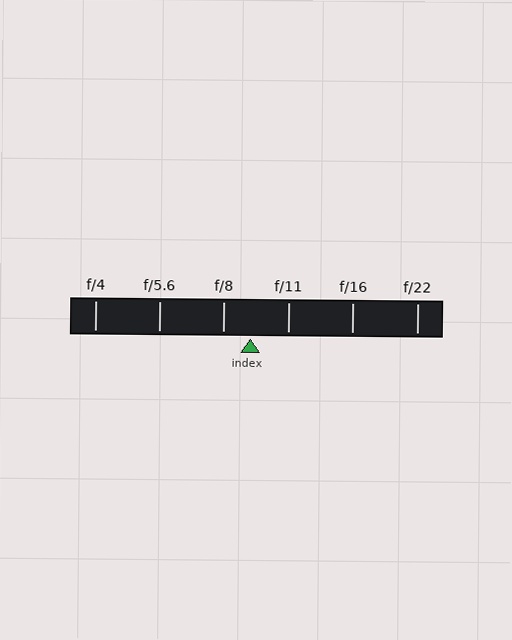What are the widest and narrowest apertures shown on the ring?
The widest aperture shown is f/4 and the narrowest is f/22.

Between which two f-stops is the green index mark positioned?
The index mark is between f/8 and f/11.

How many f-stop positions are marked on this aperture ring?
There are 6 f-stop positions marked.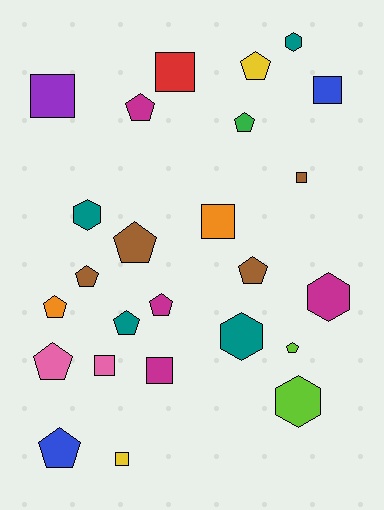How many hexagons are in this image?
There are 5 hexagons.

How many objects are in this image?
There are 25 objects.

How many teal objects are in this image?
There are 4 teal objects.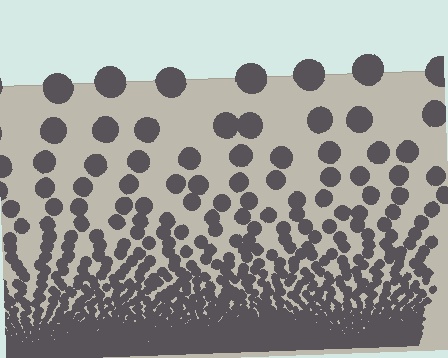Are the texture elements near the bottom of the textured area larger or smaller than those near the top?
Smaller. The gradient is inverted — elements near the bottom are smaller and denser.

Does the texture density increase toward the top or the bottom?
Density increases toward the bottom.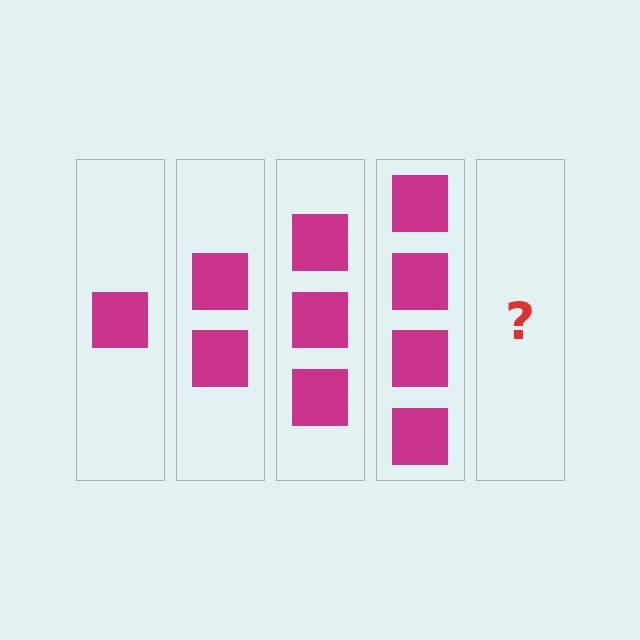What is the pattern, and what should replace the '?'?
The pattern is that each step adds one more square. The '?' should be 5 squares.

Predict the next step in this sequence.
The next step is 5 squares.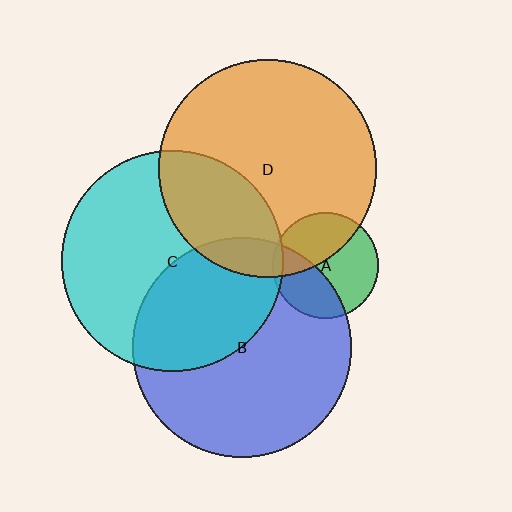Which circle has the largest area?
Circle C (cyan).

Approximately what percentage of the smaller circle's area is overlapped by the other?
Approximately 30%.